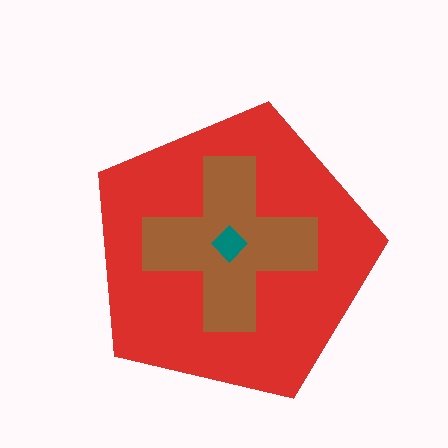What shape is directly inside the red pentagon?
The brown cross.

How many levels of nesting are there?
3.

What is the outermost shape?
The red pentagon.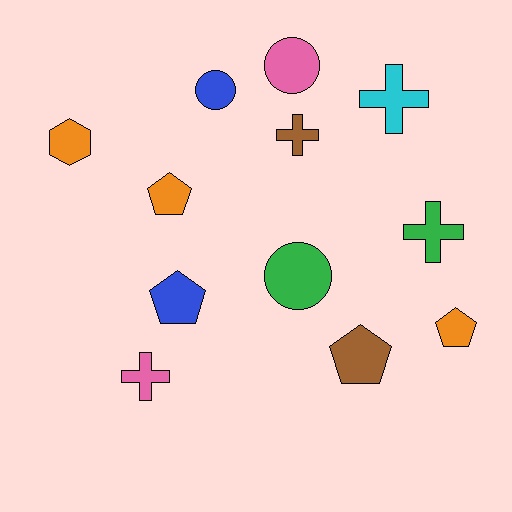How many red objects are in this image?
There are no red objects.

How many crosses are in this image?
There are 4 crosses.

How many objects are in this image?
There are 12 objects.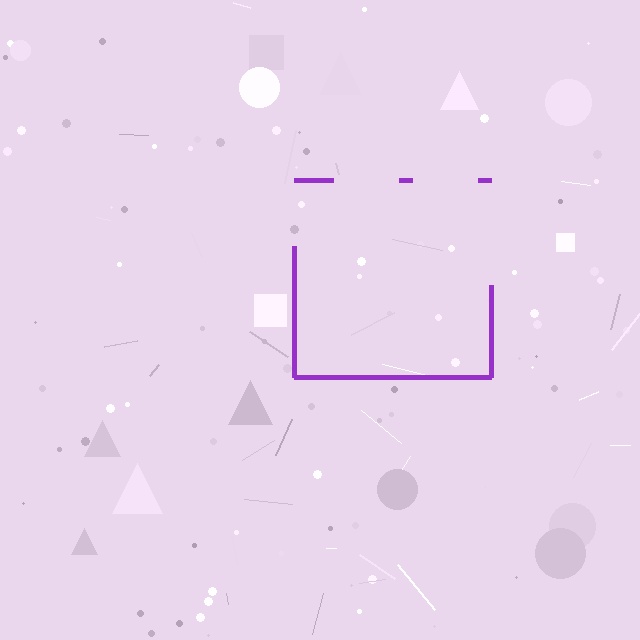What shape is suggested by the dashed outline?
The dashed outline suggests a square.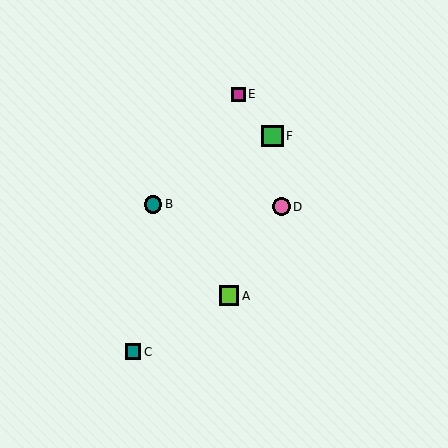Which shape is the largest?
The green square (labeled F) is the largest.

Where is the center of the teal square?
The center of the teal square is at (133, 352).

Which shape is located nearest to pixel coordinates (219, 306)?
The lime square (labeled A) at (229, 296) is nearest to that location.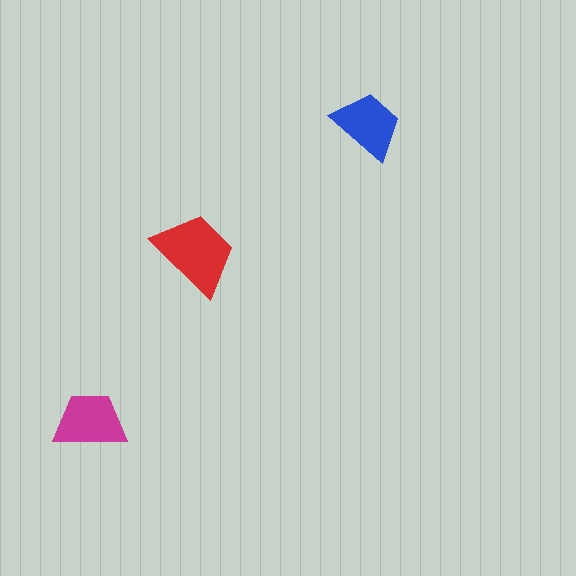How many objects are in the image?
There are 3 objects in the image.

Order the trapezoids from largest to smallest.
the red one, the magenta one, the blue one.